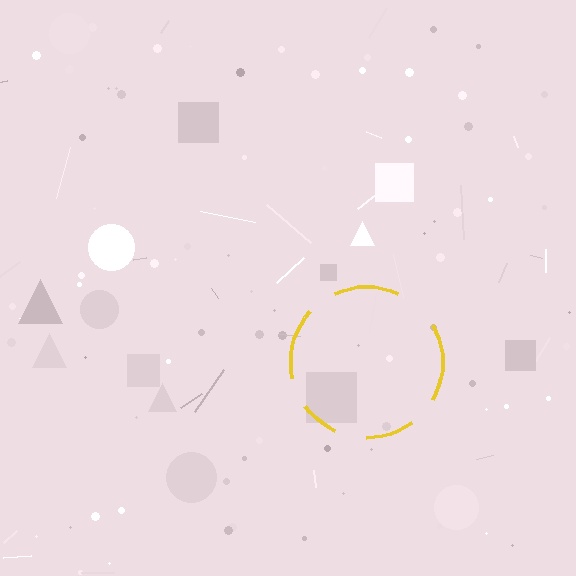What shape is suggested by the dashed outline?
The dashed outline suggests a circle.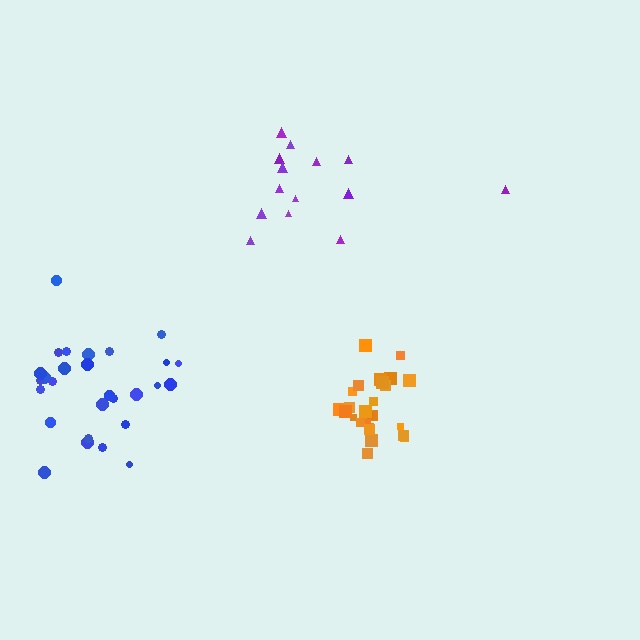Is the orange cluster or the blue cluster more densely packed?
Orange.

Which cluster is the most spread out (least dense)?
Purple.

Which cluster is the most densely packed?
Orange.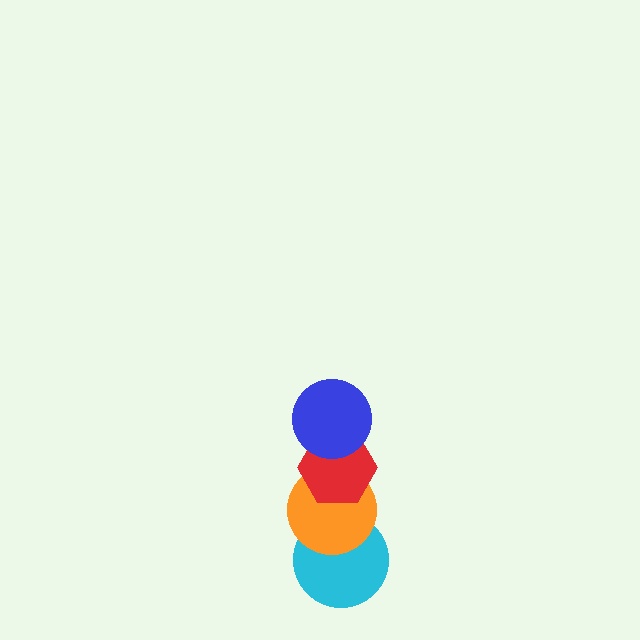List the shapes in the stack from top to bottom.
From top to bottom: the blue circle, the red hexagon, the orange circle, the cyan circle.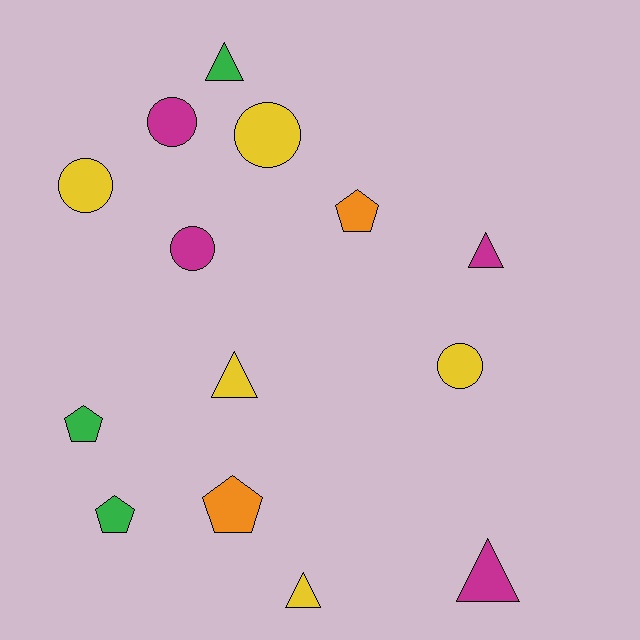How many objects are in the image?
There are 14 objects.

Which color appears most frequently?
Yellow, with 5 objects.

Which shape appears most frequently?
Triangle, with 5 objects.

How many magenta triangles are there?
There are 2 magenta triangles.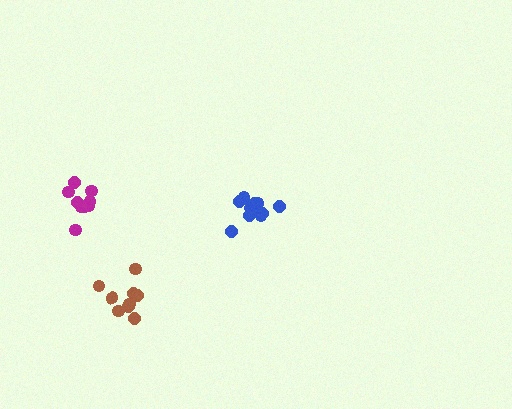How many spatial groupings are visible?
There are 3 spatial groupings.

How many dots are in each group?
Group 1: 9 dots, Group 2: 11 dots, Group 3: 9 dots (29 total).